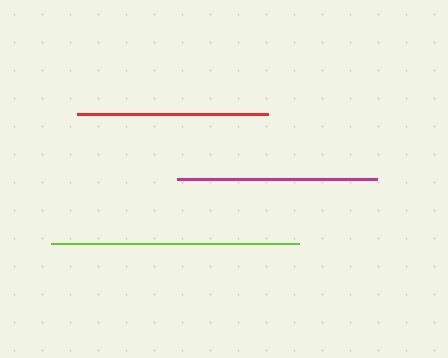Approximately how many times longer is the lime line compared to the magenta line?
The lime line is approximately 1.2 times the length of the magenta line.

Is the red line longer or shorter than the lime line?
The lime line is longer than the red line.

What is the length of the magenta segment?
The magenta segment is approximately 199 pixels long.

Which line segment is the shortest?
The red line is the shortest at approximately 191 pixels.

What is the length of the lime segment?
The lime segment is approximately 248 pixels long.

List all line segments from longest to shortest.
From longest to shortest: lime, magenta, red.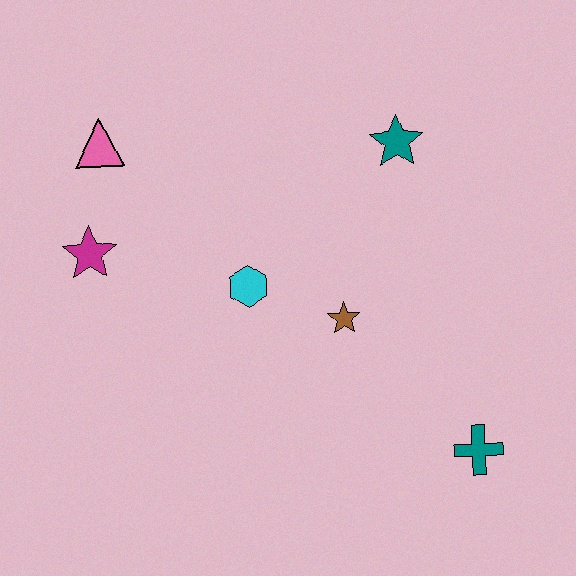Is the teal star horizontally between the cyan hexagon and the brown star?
No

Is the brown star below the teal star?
Yes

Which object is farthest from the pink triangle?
The teal cross is farthest from the pink triangle.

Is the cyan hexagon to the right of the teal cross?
No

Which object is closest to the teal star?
The brown star is closest to the teal star.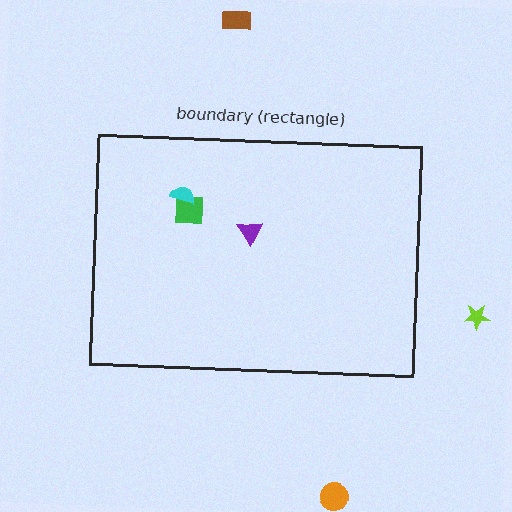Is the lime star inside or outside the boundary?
Outside.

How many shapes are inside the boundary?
3 inside, 3 outside.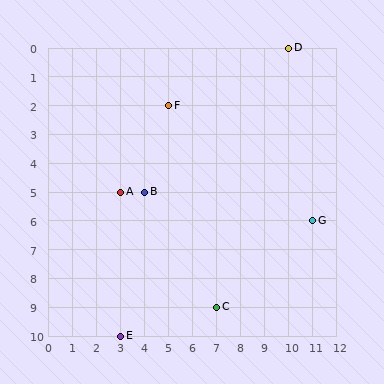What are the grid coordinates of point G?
Point G is at grid coordinates (11, 6).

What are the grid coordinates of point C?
Point C is at grid coordinates (7, 9).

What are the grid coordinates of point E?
Point E is at grid coordinates (3, 10).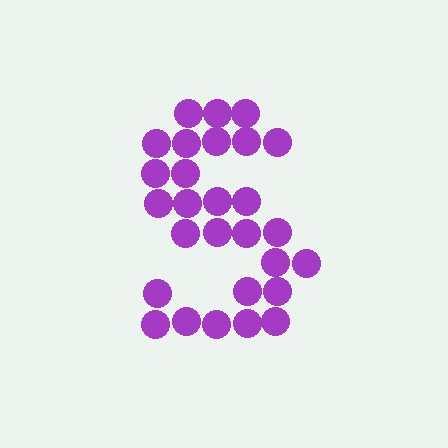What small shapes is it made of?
It is made of small circles.